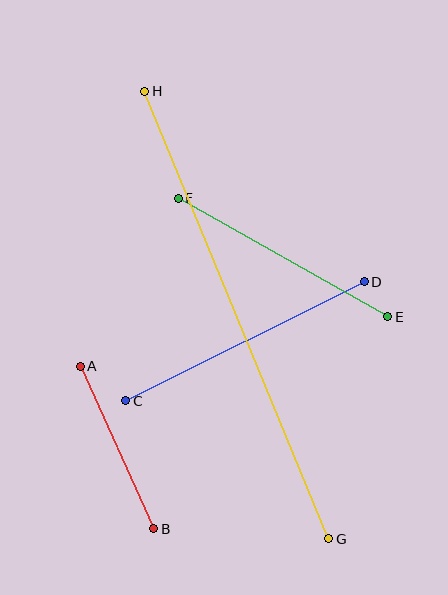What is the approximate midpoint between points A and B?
The midpoint is at approximately (117, 447) pixels.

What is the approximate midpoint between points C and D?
The midpoint is at approximately (245, 341) pixels.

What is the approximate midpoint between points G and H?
The midpoint is at approximately (237, 315) pixels.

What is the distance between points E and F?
The distance is approximately 241 pixels.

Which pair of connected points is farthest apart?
Points G and H are farthest apart.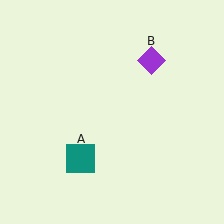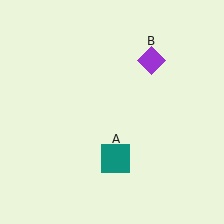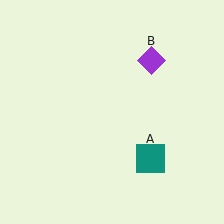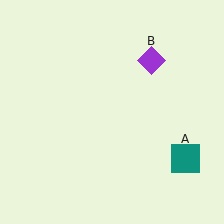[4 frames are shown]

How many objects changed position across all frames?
1 object changed position: teal square (object A).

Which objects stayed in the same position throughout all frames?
Purple diamond (object B) remained stationary.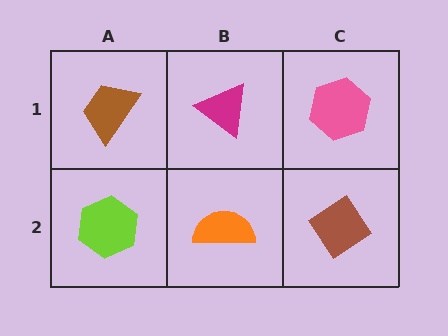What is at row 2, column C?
A brown diamond.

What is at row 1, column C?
A pink hexagon.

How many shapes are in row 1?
3 shapes.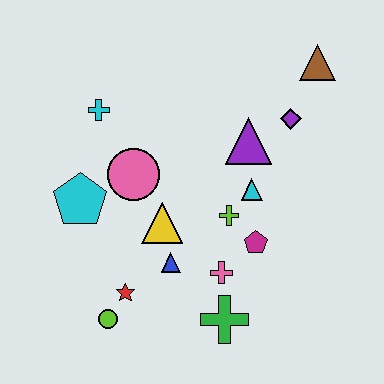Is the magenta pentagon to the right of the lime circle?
Yes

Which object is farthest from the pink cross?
The brown triangle is farthest from the pink cross.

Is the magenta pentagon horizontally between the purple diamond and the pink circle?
Yes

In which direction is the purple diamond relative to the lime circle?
The purple diamond is above the lime circle.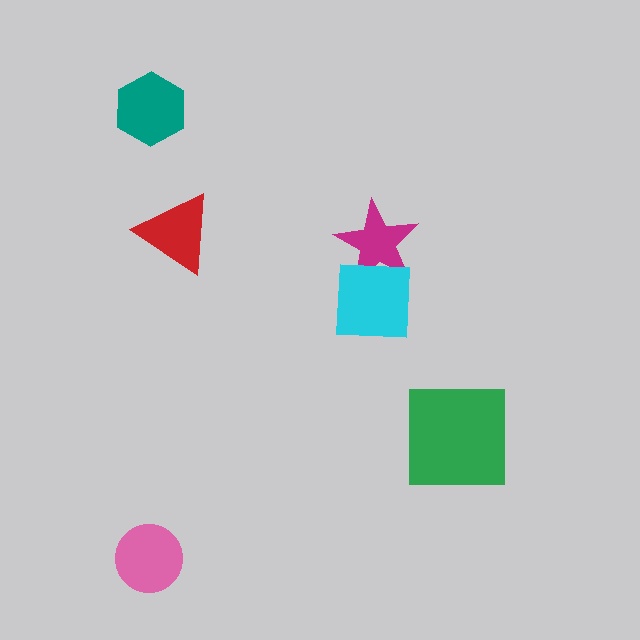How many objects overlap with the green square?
0 objects overlap with the green square.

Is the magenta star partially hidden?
Yes, it is partially covered by another shape.